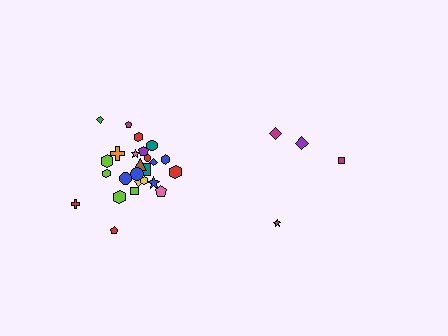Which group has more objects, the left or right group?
The left group.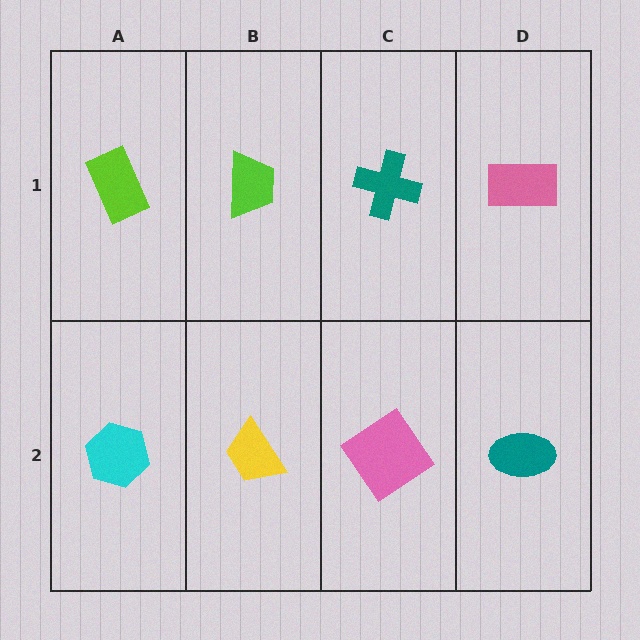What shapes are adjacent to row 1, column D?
A teal ellipse (row 2, column D), a teal cross (row 1, column C).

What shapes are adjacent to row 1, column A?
A cyan hexagon (row 2, column A), a lime trapezoid (row 1, column B).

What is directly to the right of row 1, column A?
A lime trapezoid.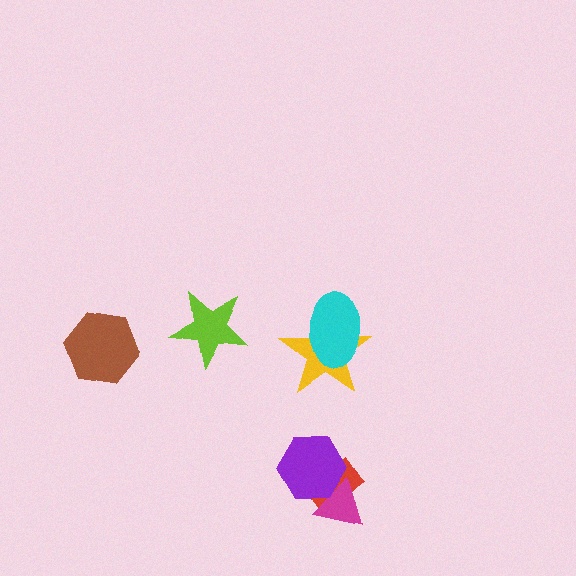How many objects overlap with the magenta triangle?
2 objects overlap with the magenta triangle.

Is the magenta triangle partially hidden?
Yes, it is partially covered by another shape.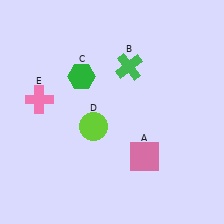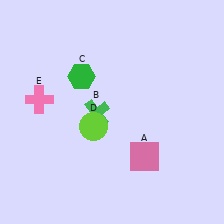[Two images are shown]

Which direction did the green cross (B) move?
The green cross (B) moved down.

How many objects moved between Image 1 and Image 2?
1 object moved between the two images.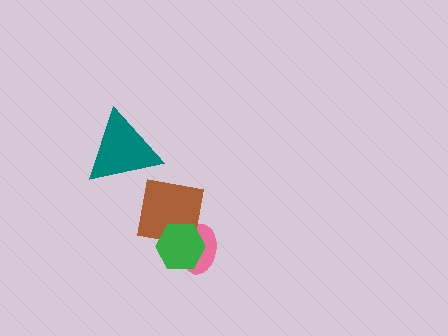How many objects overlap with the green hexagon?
2 objects overlap with the green hexagon.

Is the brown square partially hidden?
Yes, it is partially covered by another shape.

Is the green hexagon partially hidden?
No, no other shape covers it.